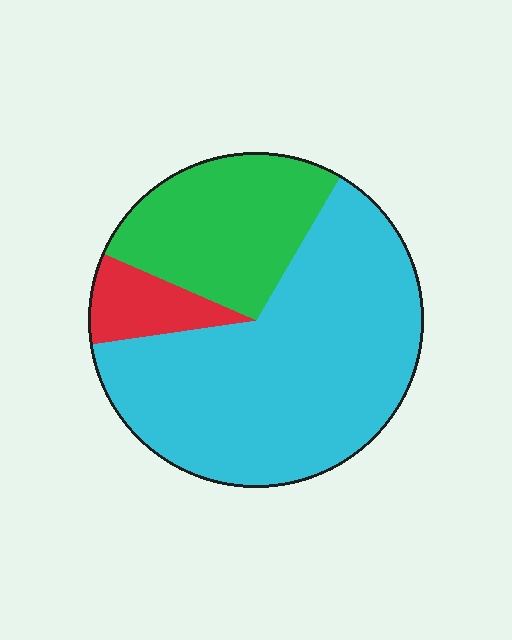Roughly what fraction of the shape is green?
Green covers roughly 25% of the shape.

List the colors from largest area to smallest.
From largest to smallest: cyan, green, red.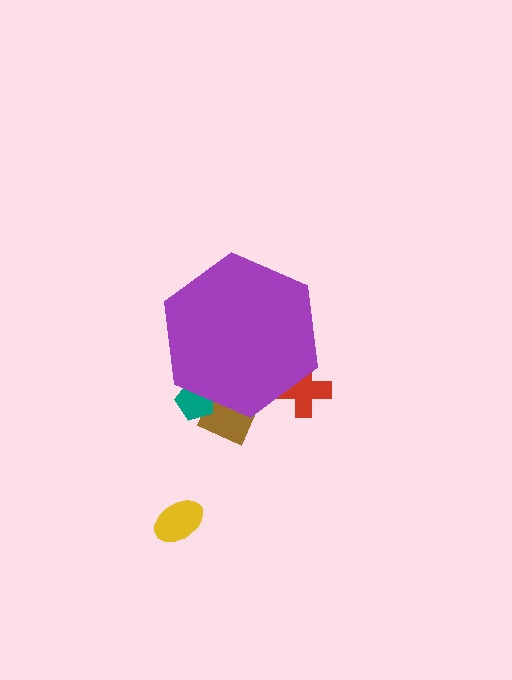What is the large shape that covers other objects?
A purple hexagon.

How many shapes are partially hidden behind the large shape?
3 shapes are partially hidden.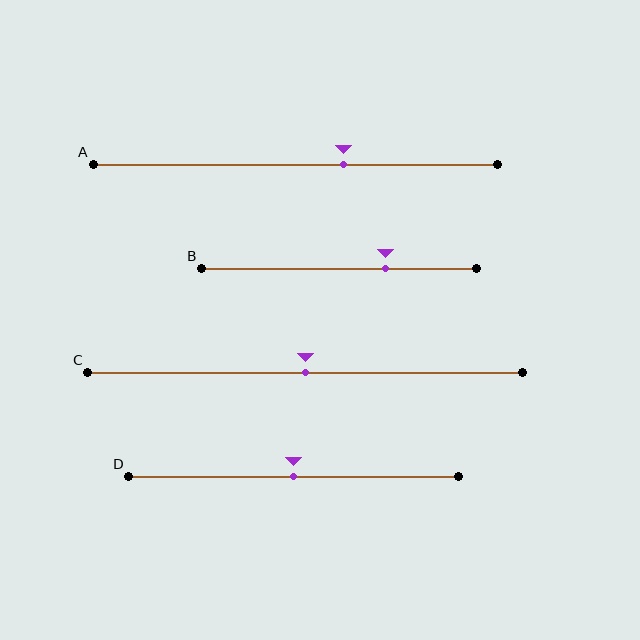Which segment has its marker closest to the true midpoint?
Segment C has its marker closest to the true midpoint.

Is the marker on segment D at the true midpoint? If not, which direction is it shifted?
Yes, the marker on segment D is at the true midpoint.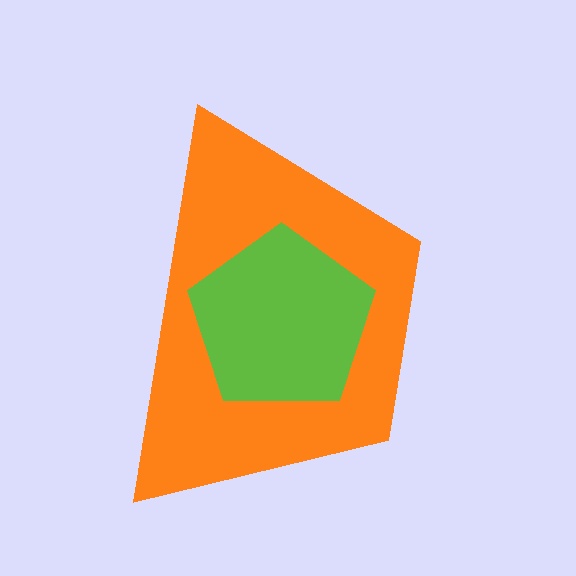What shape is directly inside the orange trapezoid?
The lime pentagon.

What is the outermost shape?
The orange trapezoid.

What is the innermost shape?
The lime pentagon.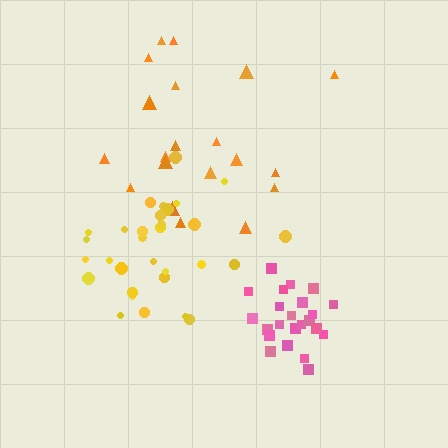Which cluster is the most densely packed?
Pink.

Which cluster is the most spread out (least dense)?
Orange.